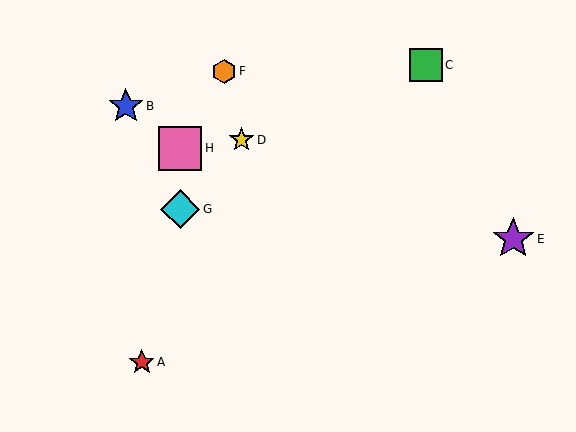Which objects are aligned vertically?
Objects G, H are aligned vertically.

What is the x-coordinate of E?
Object E is at x≈513.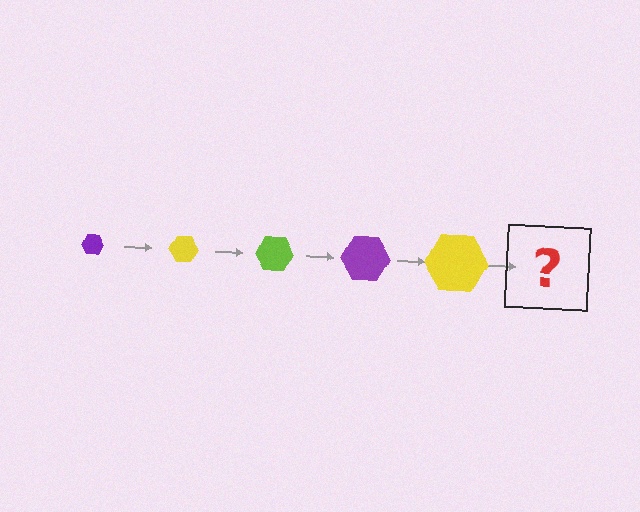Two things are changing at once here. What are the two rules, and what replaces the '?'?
The two rules are that the hexagon grows larger each step and the color cycles through purple, yellow, and lime. The '?' should be a lime hexagon, larger than the previous one.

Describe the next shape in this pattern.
It should be a lime hexagon, larger than the previous one.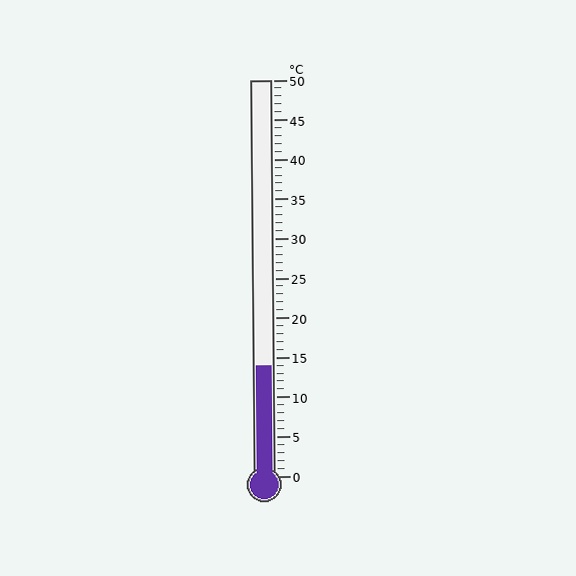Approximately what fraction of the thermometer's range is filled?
The thermometer is filled to approximately 30% of its range.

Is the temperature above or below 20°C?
The temperature is below 20°C.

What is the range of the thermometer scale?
The thermometer scale ranges from 0°C to 50°C.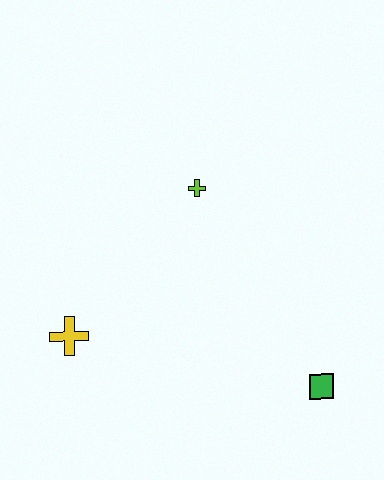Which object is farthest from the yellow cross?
The green square is farthest from the yellow cross.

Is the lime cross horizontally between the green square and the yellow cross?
Yes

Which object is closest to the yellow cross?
The lime cross is closest to the yellow cross.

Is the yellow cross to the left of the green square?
Yes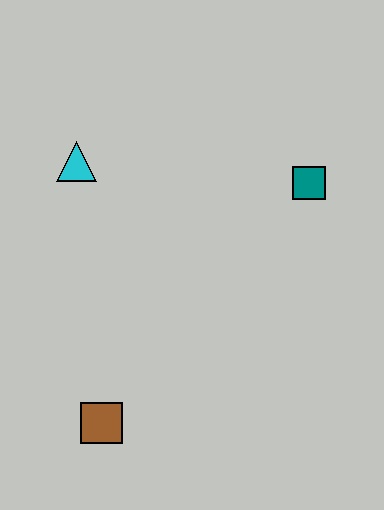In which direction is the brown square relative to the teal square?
The brown square is below the teal square.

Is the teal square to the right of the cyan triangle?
Yes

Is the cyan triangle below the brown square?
No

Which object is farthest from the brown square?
The teal square is farthest from the brown square.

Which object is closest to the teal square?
The cyan triangle is closest to the teal square.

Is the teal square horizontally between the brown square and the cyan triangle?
No